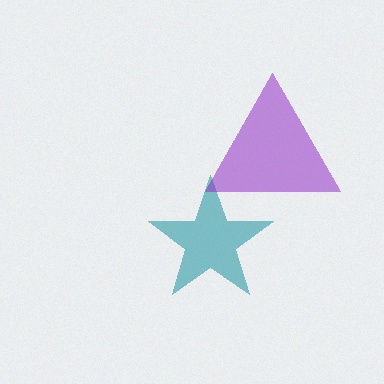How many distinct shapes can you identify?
There are 2 distinct shapes: a teal star, a purple triangle.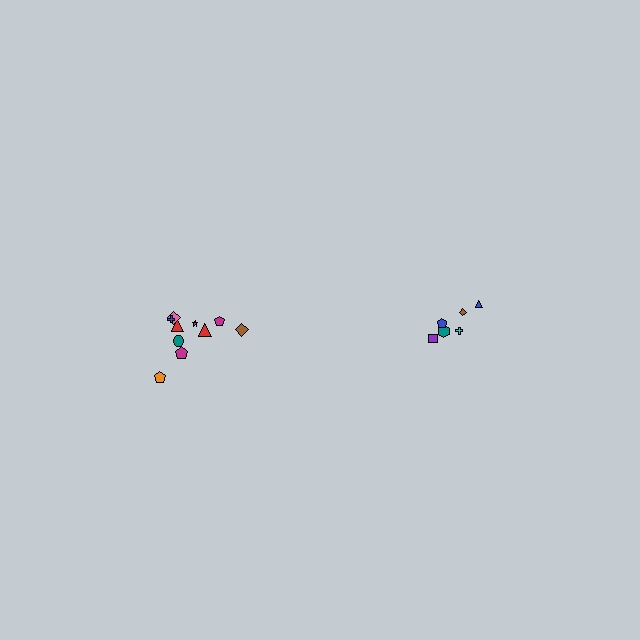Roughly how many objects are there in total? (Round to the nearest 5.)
Roughly 15 objects in total.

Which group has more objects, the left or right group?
The left group.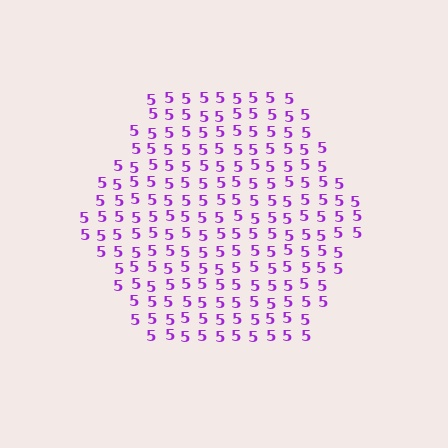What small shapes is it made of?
It is made of small digit 5's.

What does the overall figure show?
The overall figure shows a hexagon.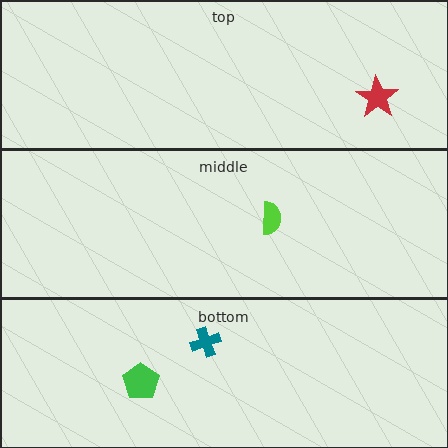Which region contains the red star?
The top region.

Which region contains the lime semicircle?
The middle region.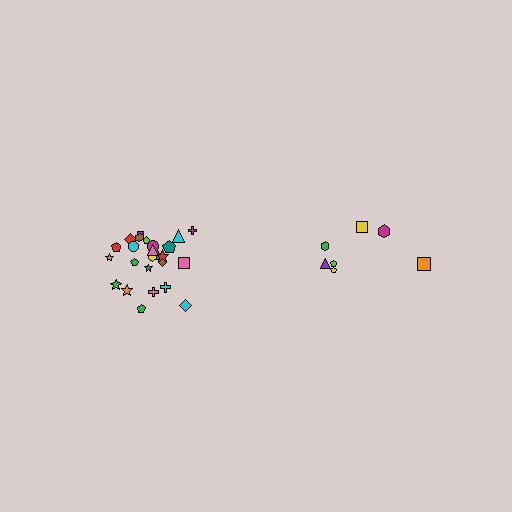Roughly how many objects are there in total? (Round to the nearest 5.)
Roughly 30 objects in total.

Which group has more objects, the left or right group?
The left group.